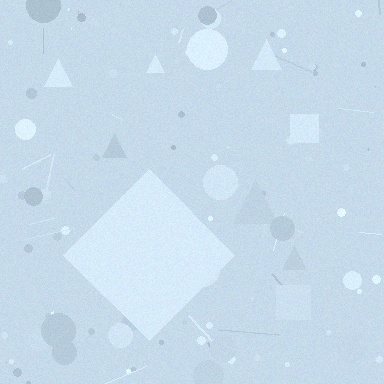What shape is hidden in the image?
A diamond is hidden in the image.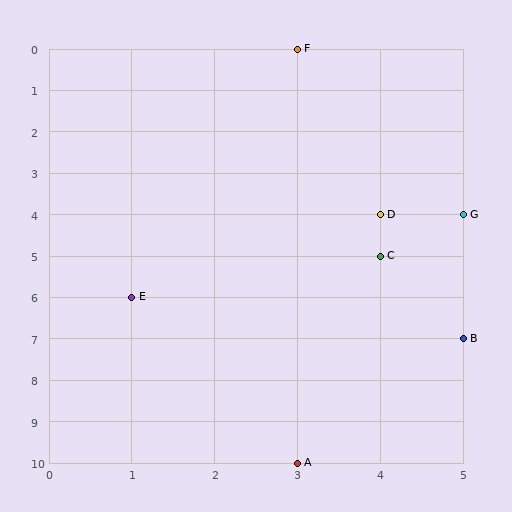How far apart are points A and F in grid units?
Points A and F are 10 rows apart.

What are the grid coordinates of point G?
Point G is at grid coordinates (5, 4).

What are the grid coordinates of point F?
Point F is at grid coordinates (3, 0).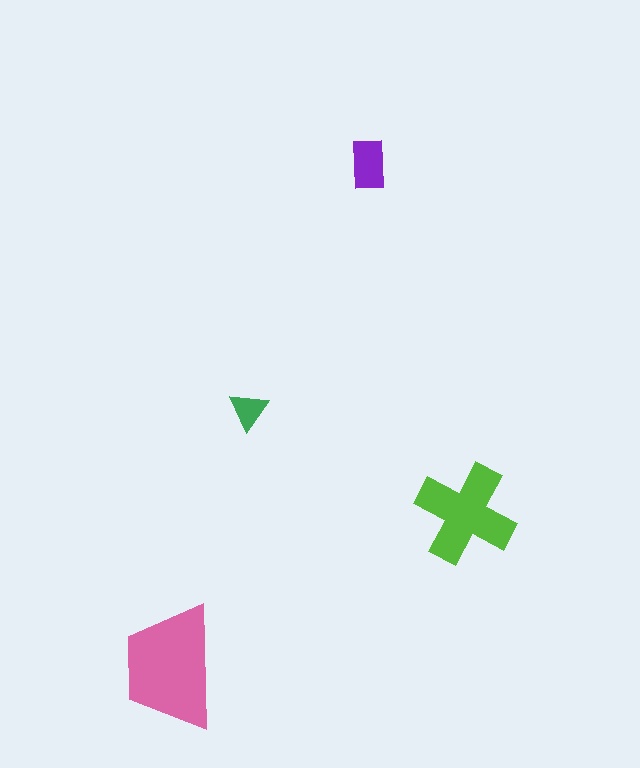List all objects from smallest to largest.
The green triangle, the purple rectangle, the lime cross, the pink trapezoid.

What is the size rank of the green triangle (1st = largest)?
4th.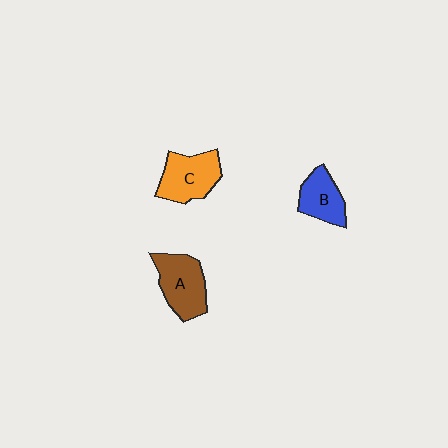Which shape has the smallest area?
Shape B (blue).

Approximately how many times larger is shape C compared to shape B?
Approximately 1.3 times.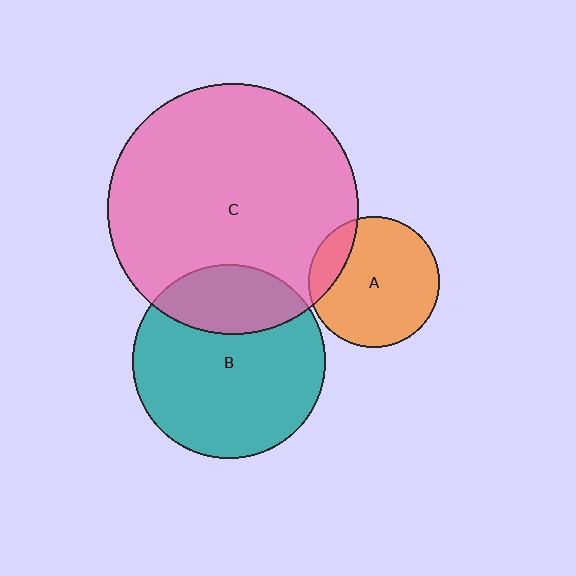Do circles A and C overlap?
Yes.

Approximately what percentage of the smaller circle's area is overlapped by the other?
Approximately 15%.